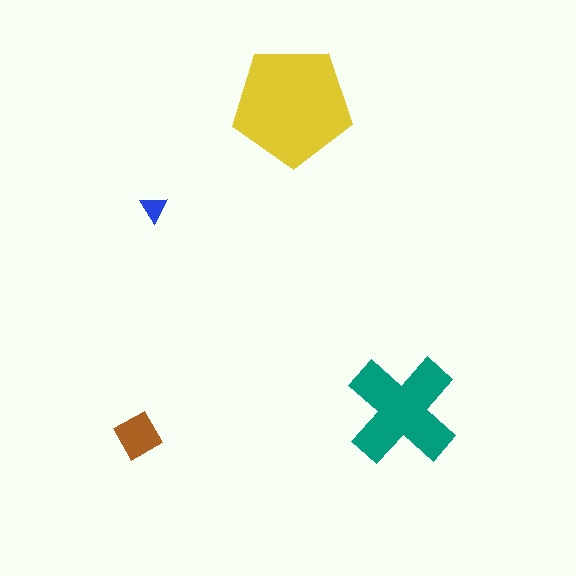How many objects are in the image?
There are 4 objects in the image.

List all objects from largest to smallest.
The yellow pentagon, the teal cross, the brown square, the blue triangle.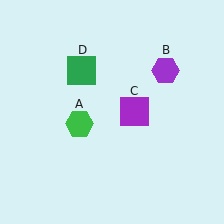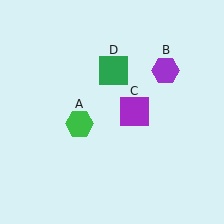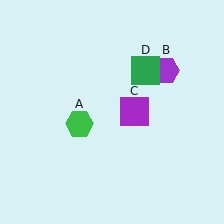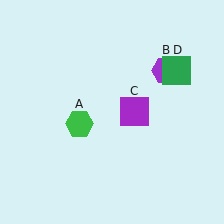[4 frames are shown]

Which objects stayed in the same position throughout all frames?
Green hexagon (object A) and purple hexagon (object B) and purple square (object C) remained stationary.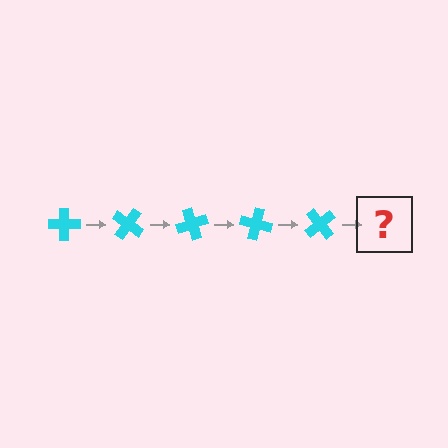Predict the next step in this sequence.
The next step is a cyan cross rotated 175 degrees.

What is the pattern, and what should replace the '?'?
The pattern is that the cross rotates 35 degrees each step. The '?' should be a cyan cross rotated 175 degrees.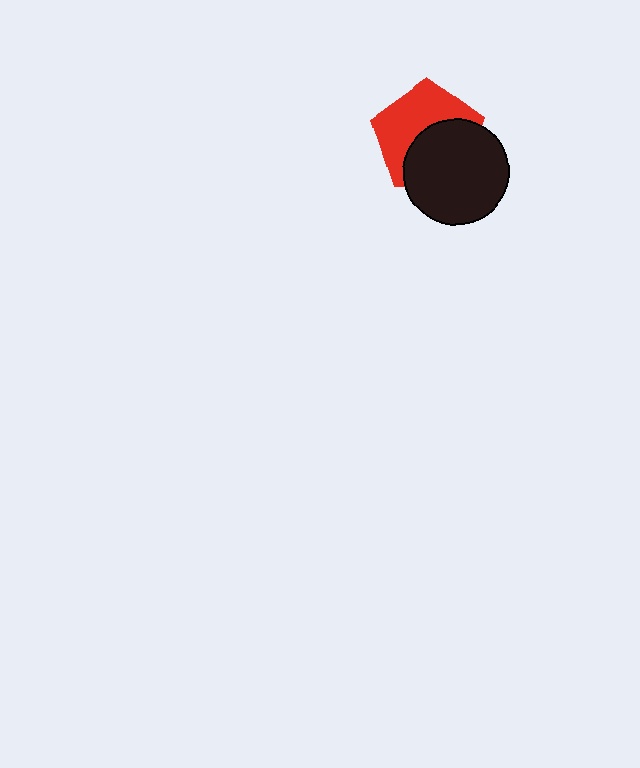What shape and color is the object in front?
The object in front is a black circle.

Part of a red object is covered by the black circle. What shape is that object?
It is a pentagon.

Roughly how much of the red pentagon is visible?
About half of it is visible (roughly 51%).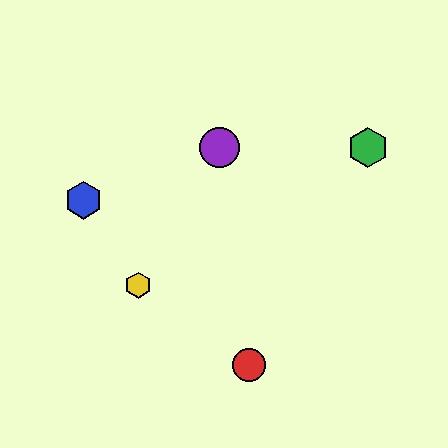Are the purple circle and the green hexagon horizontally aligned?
Yes, both are at y≈147.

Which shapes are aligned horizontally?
The green hexagon, the purple circle are aligned horizontally.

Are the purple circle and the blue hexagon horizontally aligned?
No, the purple circle is at y≈147 and the blue hexagon is at y≈200.